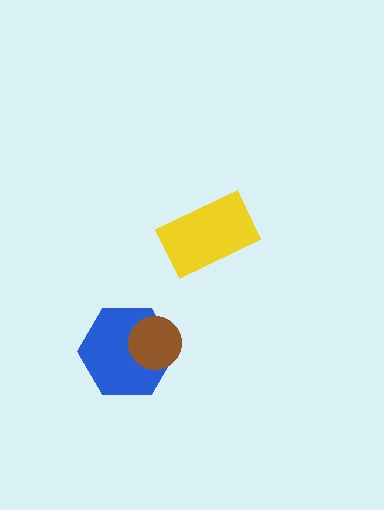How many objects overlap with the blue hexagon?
1 object overlaps with the blue hexagon.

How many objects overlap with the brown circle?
1 object overlaps with the brown circle.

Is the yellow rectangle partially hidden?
No, no other shape covers it.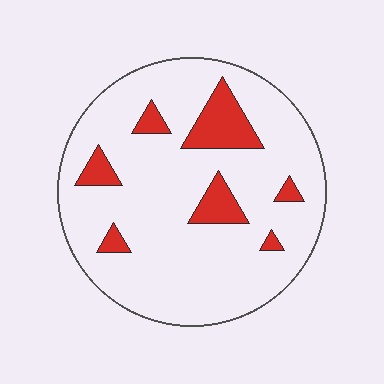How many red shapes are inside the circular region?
7.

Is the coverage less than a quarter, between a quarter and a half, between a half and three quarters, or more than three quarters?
Less than a quarter.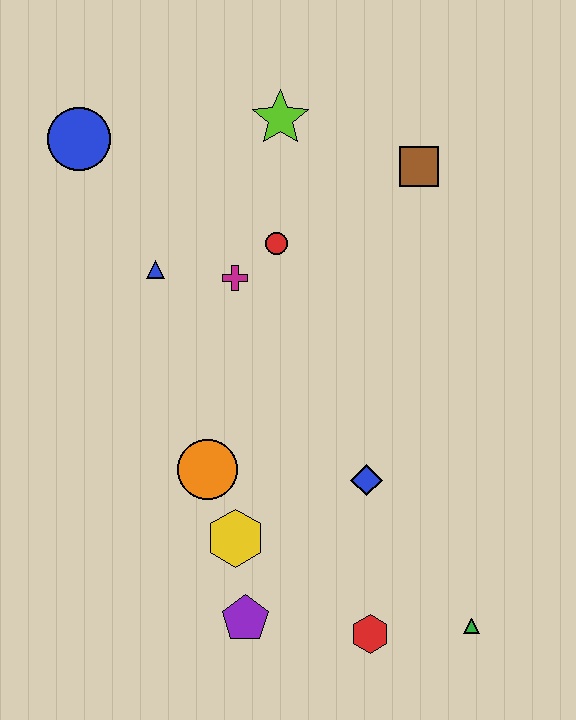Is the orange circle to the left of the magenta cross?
Yes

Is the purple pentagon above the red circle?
No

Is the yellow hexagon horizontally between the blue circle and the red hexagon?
Yes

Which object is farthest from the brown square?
The purple pentagon is farthest from the brown square.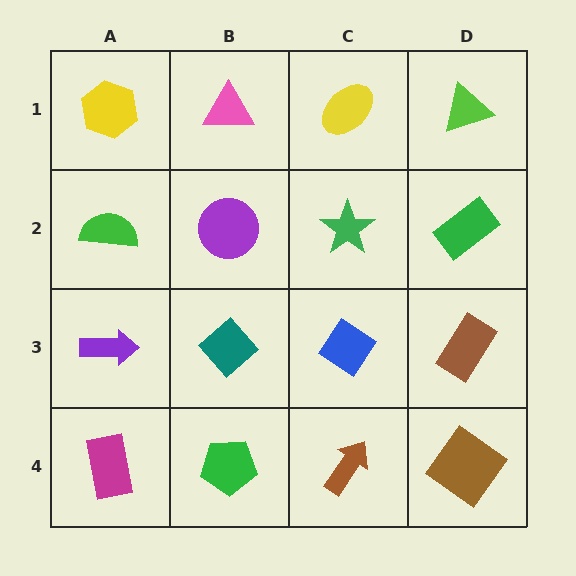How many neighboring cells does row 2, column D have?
3.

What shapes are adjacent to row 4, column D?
A brown rectangle (row 3, column D), a brown arrow (row 4, column C).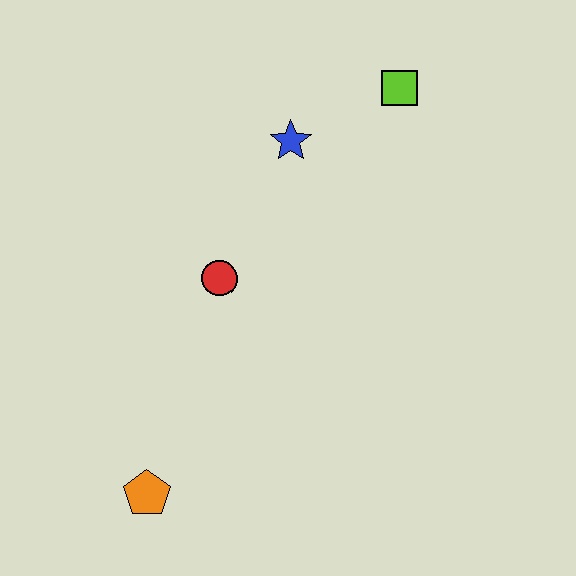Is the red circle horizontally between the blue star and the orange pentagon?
Yes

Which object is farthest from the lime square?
The orange pentagon is farthest from the lime square.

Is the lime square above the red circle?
Yes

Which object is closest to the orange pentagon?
The red circle is closest to the orange pentagon.